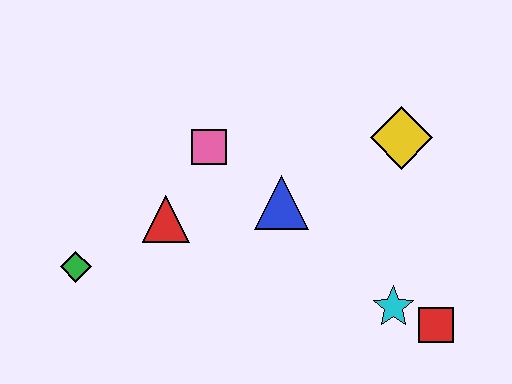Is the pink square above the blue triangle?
Yes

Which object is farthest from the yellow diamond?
The green diamond is farthest from the yellow diamond.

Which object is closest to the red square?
The cyan star is closest to the red square.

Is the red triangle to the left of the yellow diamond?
Yes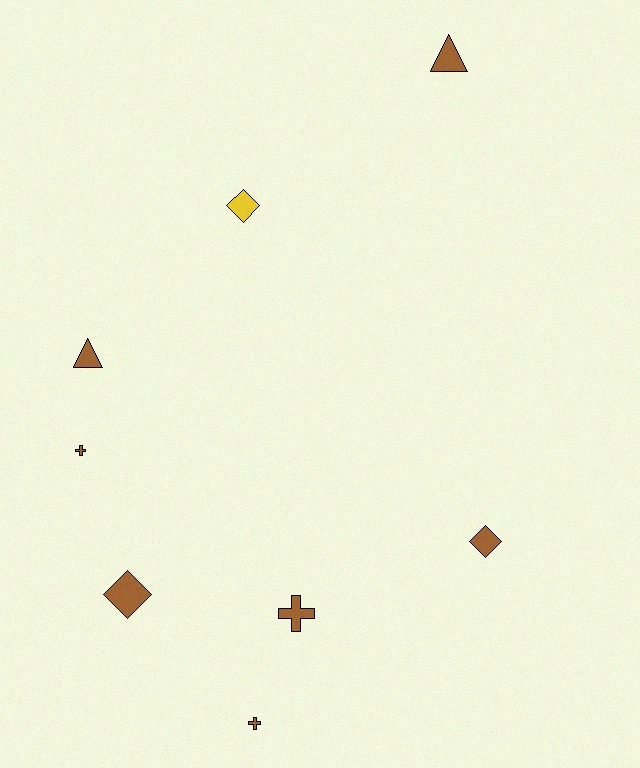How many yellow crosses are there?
There are no yellow crosses.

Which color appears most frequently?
Brown, with 7 objects.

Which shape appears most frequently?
Cross, with 3 objects.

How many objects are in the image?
There are 8 objects.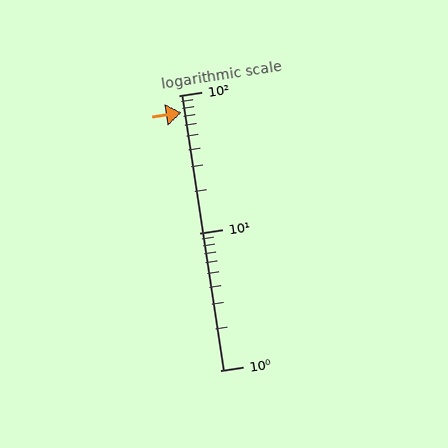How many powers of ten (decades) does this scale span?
The scale spans 2 decades, from 1 to 100.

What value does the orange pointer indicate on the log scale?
The pointer indicates approximately 75.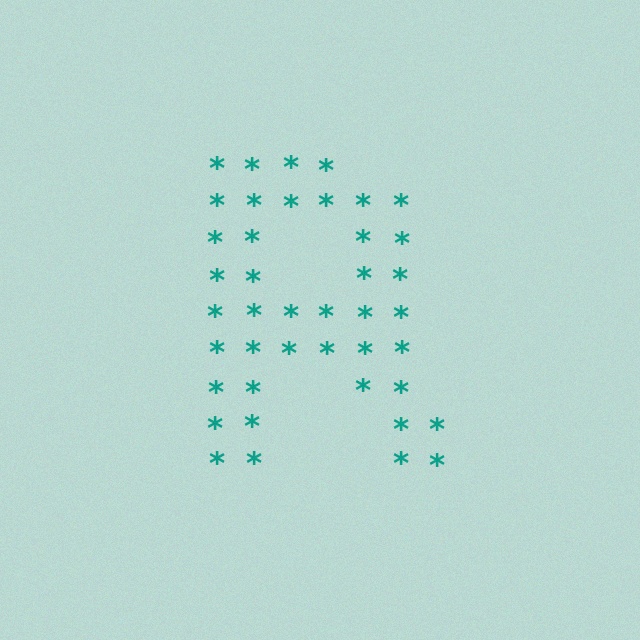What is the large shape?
The large shape is the letter R.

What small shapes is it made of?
It is made of small asterisks.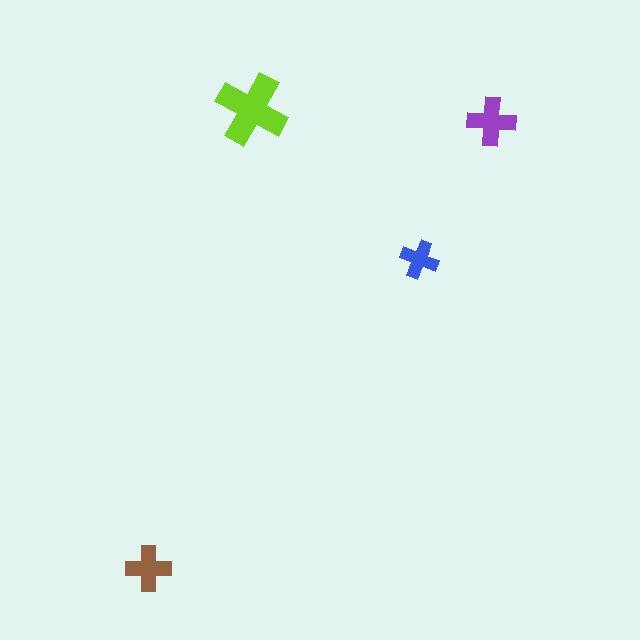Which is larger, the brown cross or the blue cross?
The brown one.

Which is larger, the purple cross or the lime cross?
The lime one.